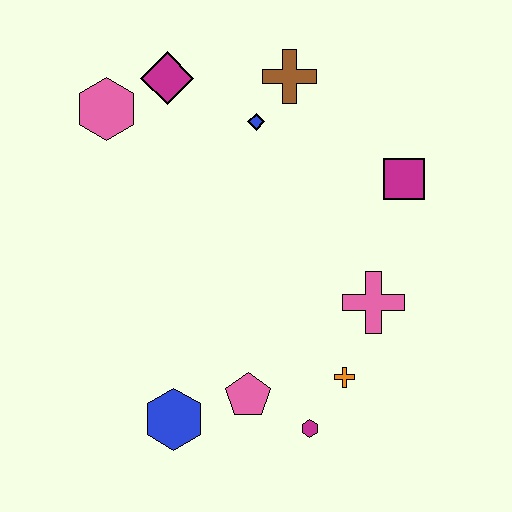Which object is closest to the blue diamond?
The brown cross is closest to the blue diamond.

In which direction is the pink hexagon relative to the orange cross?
The pink hexagon is above the orange cross.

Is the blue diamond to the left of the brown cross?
Yes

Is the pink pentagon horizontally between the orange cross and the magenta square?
No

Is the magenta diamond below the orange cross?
No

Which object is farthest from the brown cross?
The blue hexagon is farthest from the brown cross.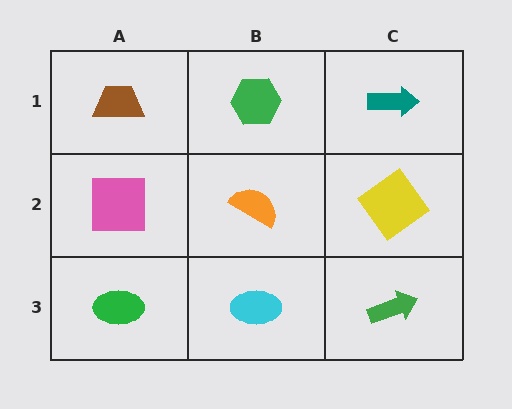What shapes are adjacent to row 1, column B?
An orange semicircle (row 2, column B), a brown trapezoid (row 1, column A), a teal arrow (row 1, column C).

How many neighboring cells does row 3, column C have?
2.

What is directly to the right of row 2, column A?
An orange semicircle.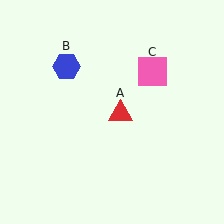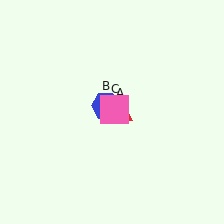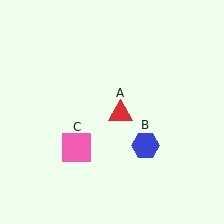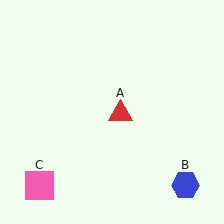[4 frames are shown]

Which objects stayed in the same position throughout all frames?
Red triangle (object A) remained stationary.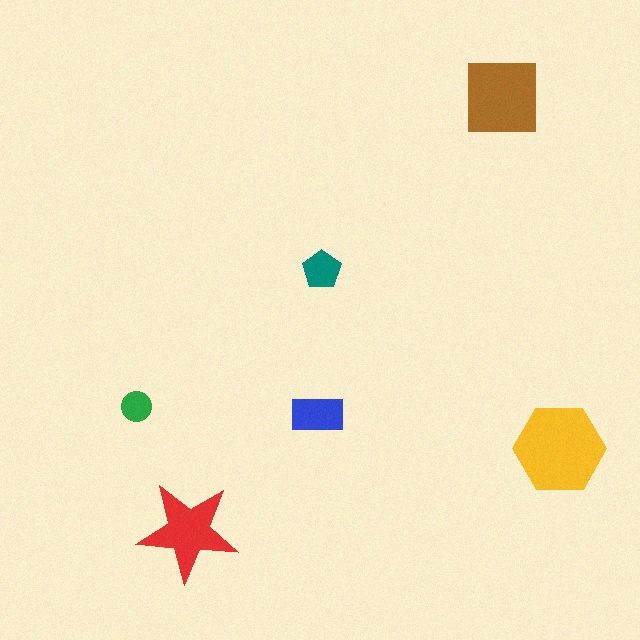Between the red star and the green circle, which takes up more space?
The red star.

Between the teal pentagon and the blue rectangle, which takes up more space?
The blue rectangle.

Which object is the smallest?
The green circle.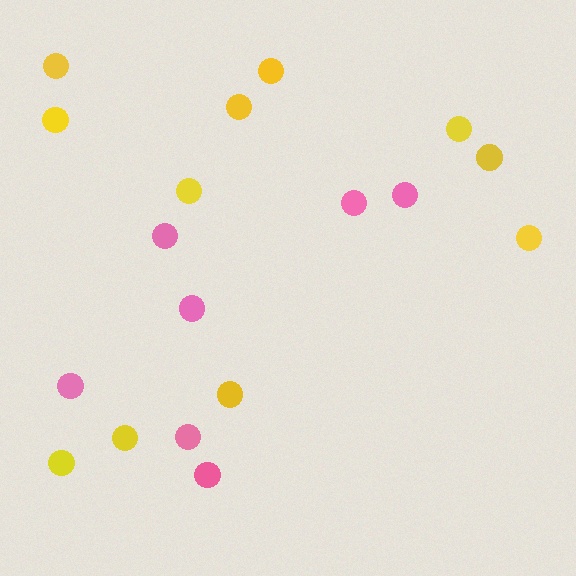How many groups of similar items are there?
There are 2 groups: one group of pink circles (7) and one group of yellow circles (11).